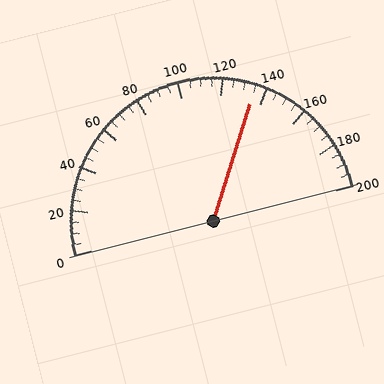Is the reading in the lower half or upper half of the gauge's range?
The reading is in the upper half of the range (0 to 200).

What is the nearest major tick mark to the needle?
The nearest major tick mark is 140.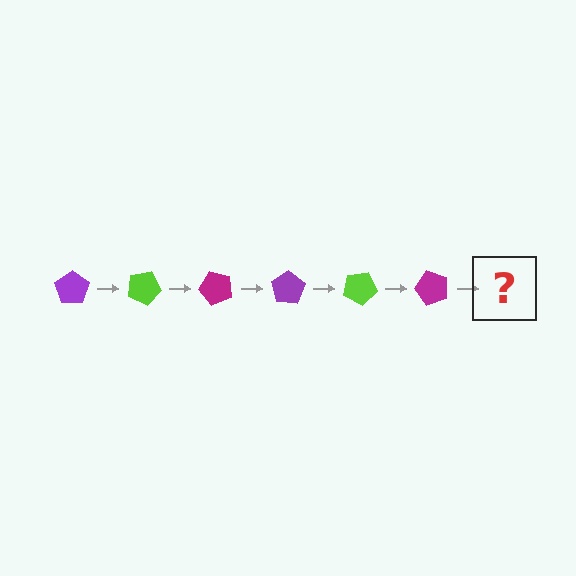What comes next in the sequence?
The next element should be a purple pentagon, rotated 150 degrees from the start.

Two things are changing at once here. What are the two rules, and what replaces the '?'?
The two rules are that it rotates 25 degrees each step and the color cycles through purple, lime, and magenta. The '?' should be a purple pentagon, rotated 150 degrees from the start.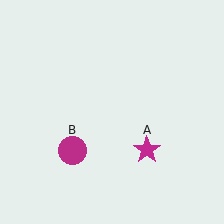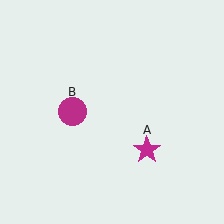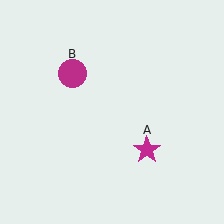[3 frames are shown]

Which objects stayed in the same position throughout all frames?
Magenta star (object A) remained stationary.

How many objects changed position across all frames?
1 object changed position: magenta circle (object B).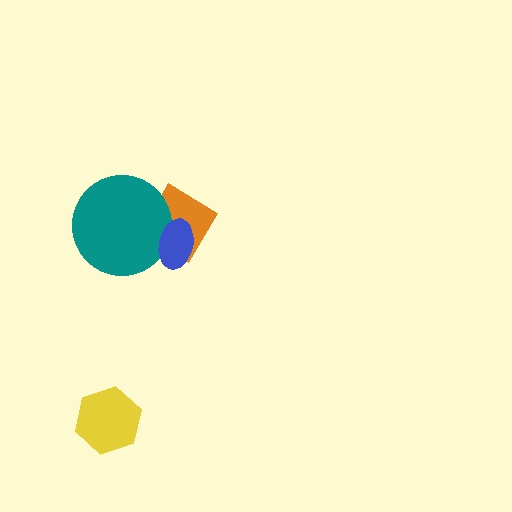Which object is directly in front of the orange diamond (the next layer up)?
The teal circle is directly in front of the orange diamond.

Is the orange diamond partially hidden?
Yes, it is partially covered by another shape.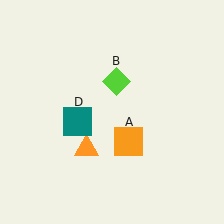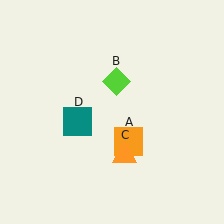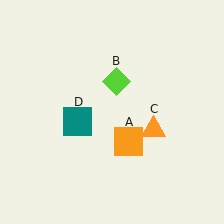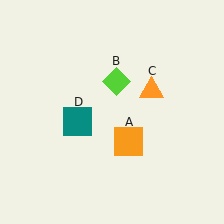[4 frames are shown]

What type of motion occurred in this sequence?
The orange triangle (object C) rotated counterclockwise around the center of the scene.